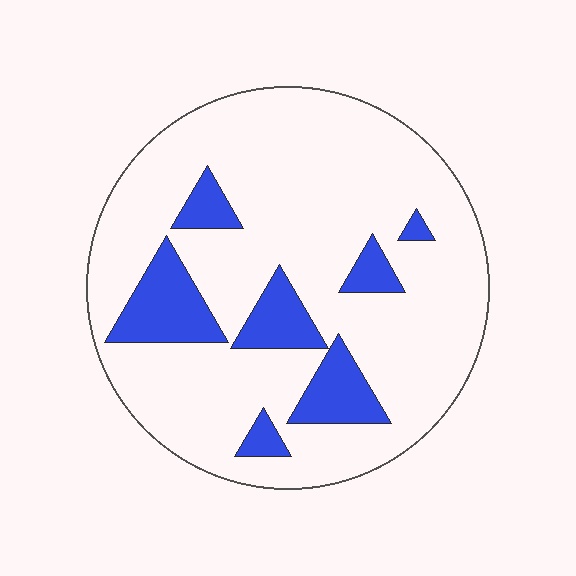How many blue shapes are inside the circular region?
7.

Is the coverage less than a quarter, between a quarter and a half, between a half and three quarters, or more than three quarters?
Less than a quarter.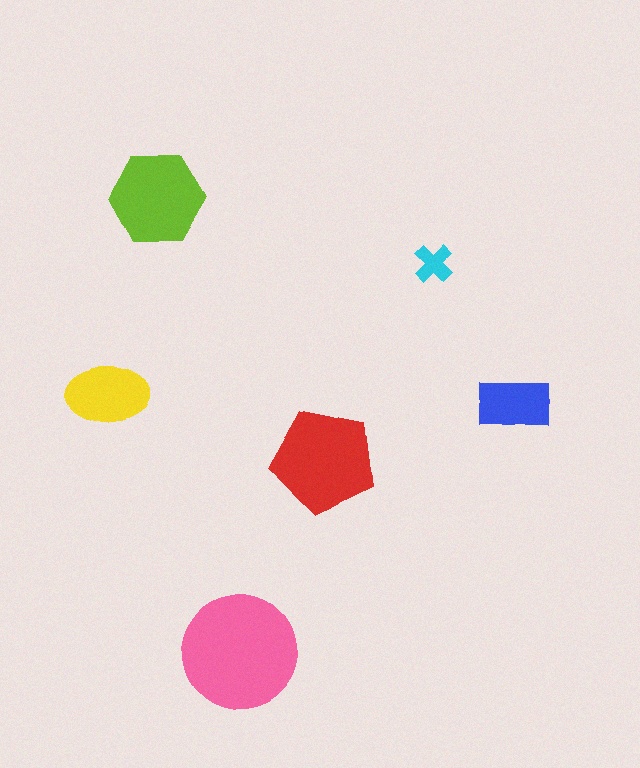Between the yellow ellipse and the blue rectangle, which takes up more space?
The yellow ellipse.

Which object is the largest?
The pink circle.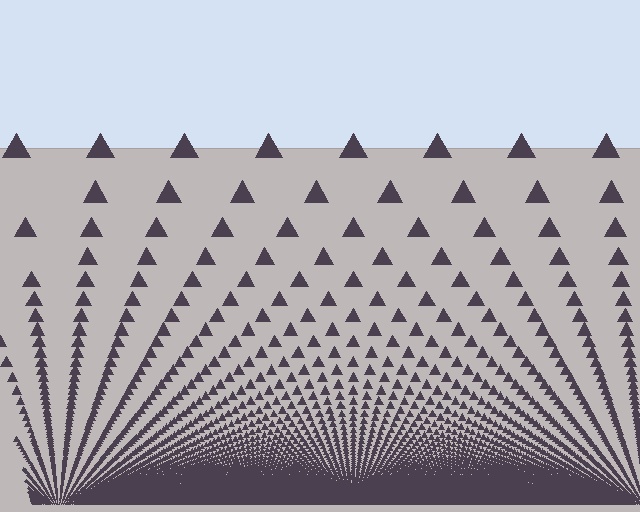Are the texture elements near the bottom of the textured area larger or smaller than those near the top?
Smaller. The gradient is inverted — elements near the bottom are smaller and denser.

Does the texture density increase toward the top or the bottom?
Density increases toward the bottom.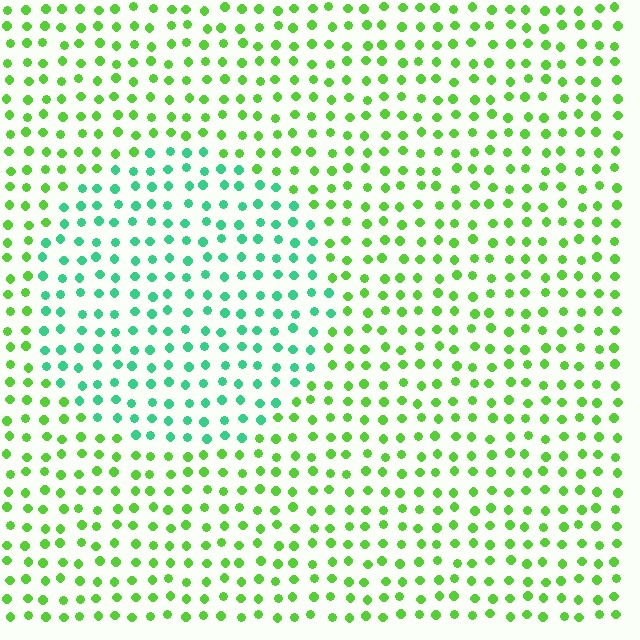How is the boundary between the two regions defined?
The boundary is defined purely by a slight shift in hue (about 45 degrees). Spacing, size, and orientation are identical on both sides.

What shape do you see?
I see a circle.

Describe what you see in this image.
The image is filled with small lime elements in a uniform arrangement. A circle-shaped region is visible where the elements are tinted to a slightly different hue, forming a subtle color boundary.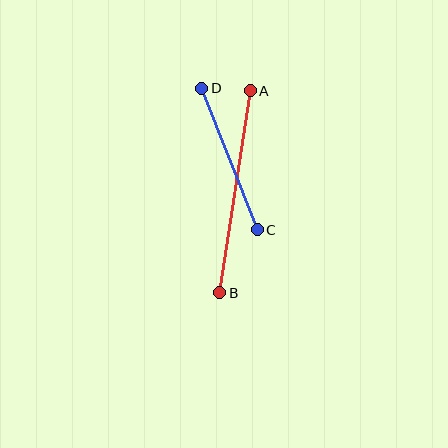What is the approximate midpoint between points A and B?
The midpoint is at approximately (235, 192) pixels.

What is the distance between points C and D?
The distance is approximately 152 pixels.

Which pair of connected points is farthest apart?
Points A and B are farthest apart.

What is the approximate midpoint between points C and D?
The midpoint is at approximately (230, 159) pixels.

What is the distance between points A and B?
The distance is approximately 204 pixels.